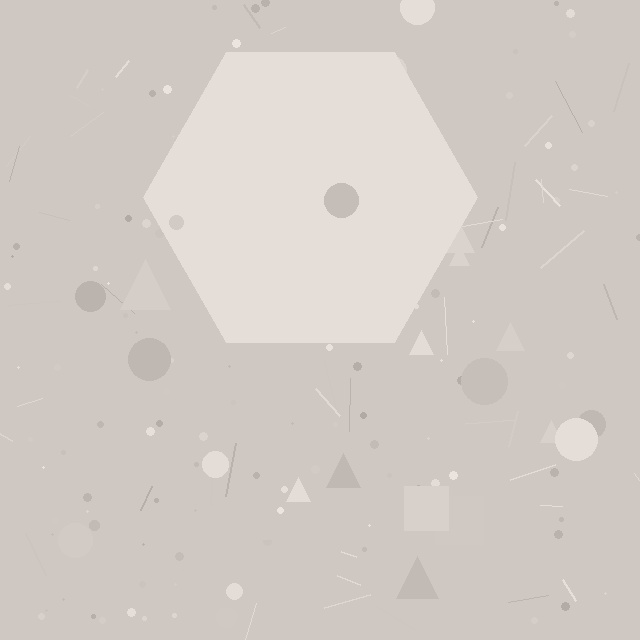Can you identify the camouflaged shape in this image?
The camouflaged shape is a hexagon.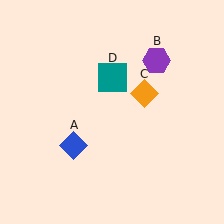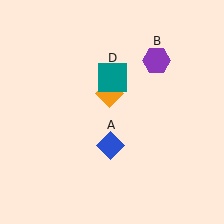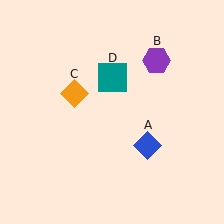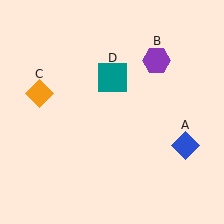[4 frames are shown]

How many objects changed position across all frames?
2 objects changed position: blue diamond (object A), orange diamond (object C).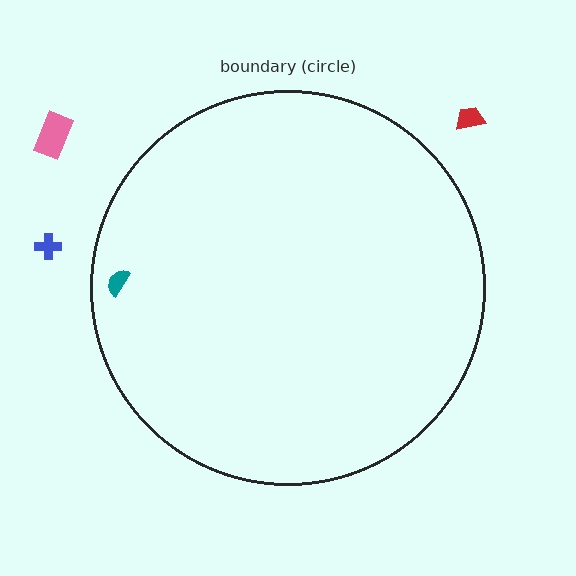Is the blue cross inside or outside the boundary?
Outside.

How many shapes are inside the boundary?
1 inside, 3 outside.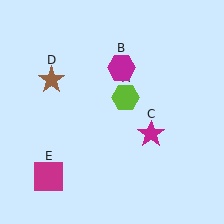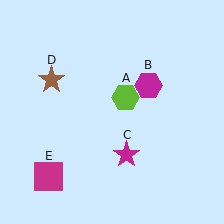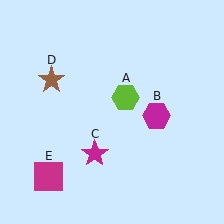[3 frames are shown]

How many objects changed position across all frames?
2 objects changed position: magenta hexagon (object B), magenta star (object C).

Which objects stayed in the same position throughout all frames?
Lime hexagon (object A) and brown star (object D) and magenta square (object E) remained stationary.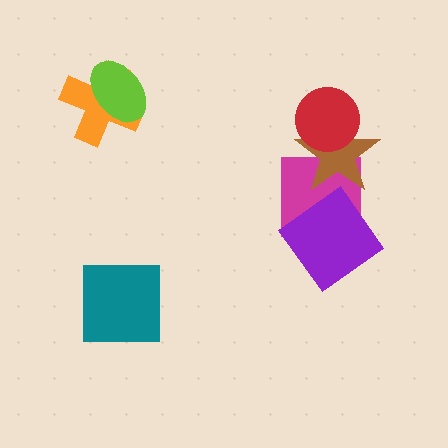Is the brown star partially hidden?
Yes, it is partially covered by another shape.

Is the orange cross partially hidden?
Yes, it is partially covered by another shape.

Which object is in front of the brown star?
The red circle is in front of the brown star.